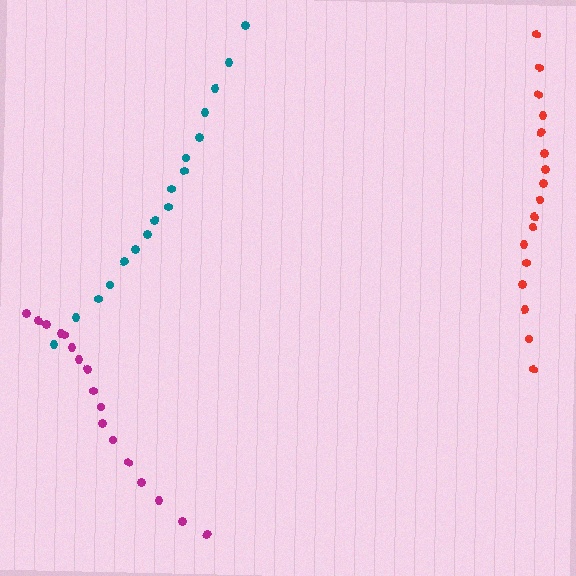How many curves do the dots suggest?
There are 3 distinct paths.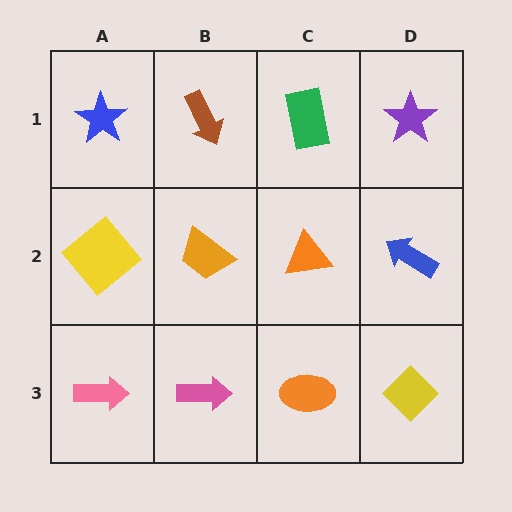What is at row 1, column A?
A blue star.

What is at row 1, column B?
A brown arrow.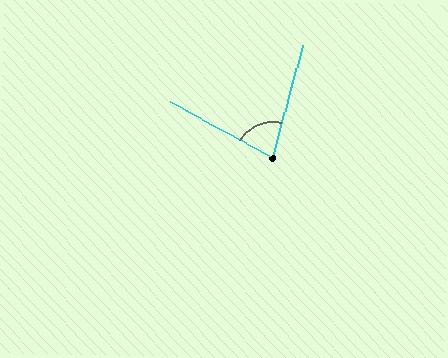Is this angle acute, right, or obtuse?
It is acute.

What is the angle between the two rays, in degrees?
Approximately 76 degrees.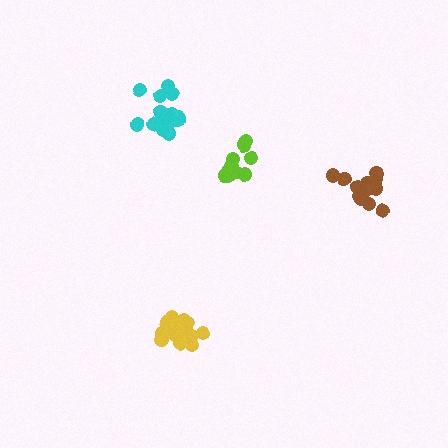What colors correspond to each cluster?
The clusters are colored: cyan, lime, brown, yellow.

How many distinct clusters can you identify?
There are 4 distinct clusters.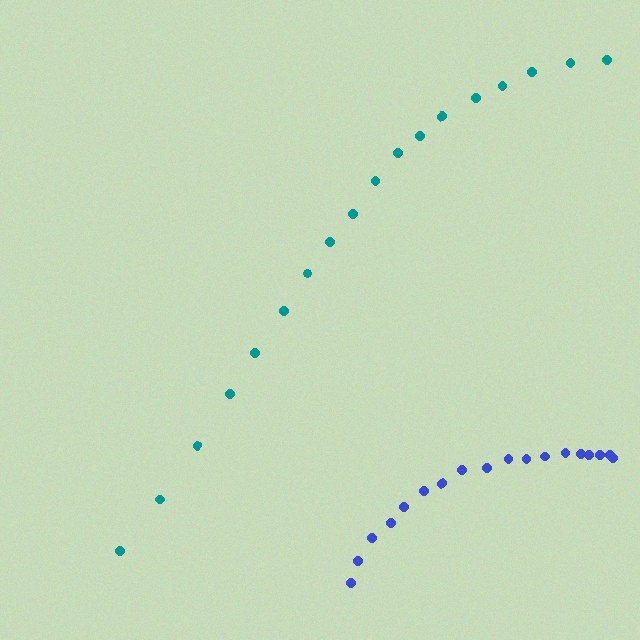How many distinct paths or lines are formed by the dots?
There are 2 distinct paths.